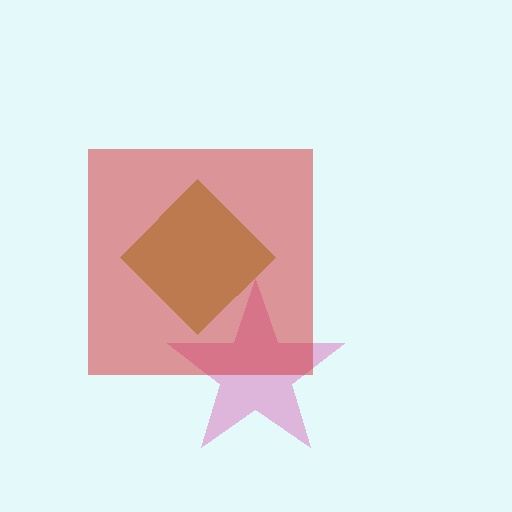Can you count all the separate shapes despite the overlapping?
Yes, there are 3 separate shapes.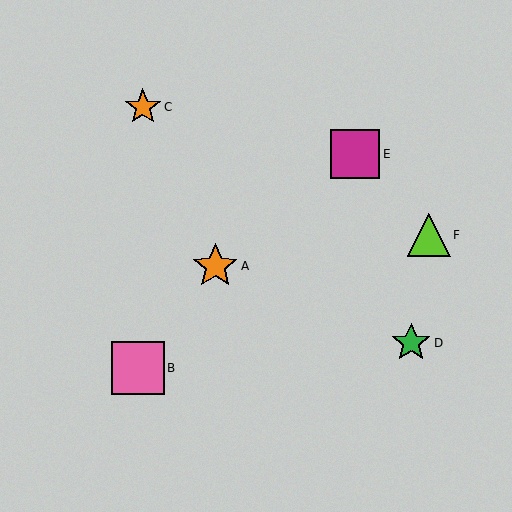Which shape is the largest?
The pink square (labeled B) is the largest.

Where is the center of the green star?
The center of the green star is at (411, 343).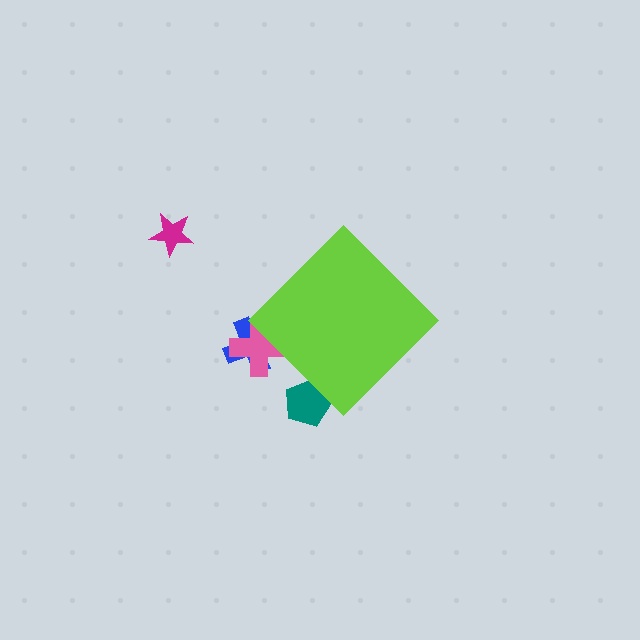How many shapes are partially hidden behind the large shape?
3 shapes are partially hidden.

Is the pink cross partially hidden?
Yes, the pink cross is partially hidden behind the lime diamond.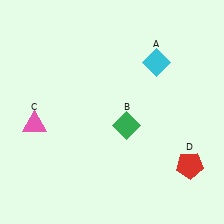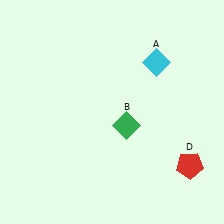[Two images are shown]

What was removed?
The pink triangle (C) was removed in Image 2.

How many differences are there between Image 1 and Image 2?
There is 1 difference between the two images.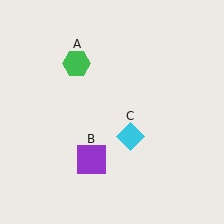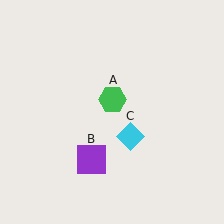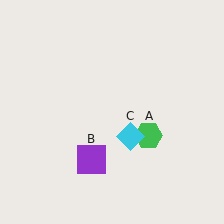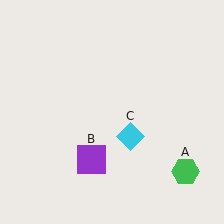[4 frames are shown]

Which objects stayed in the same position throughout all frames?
Purple square (object B) and cyan diamond (object C) remained stationary.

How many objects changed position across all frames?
1 object changed position: green hexagon (object A).